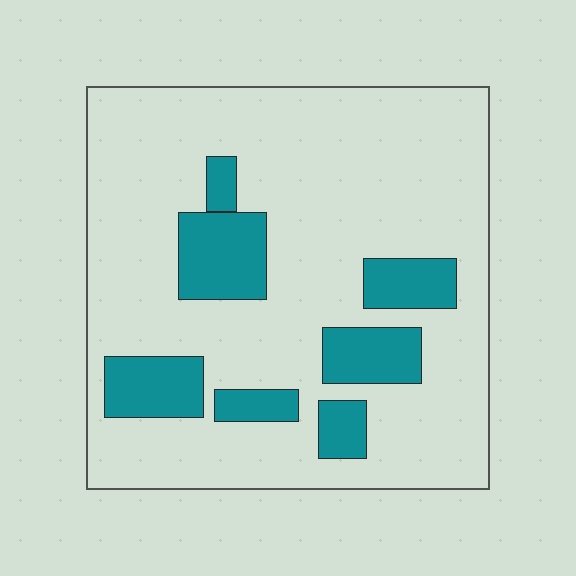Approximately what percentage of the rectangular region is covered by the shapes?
Approximately 20%.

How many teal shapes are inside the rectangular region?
7.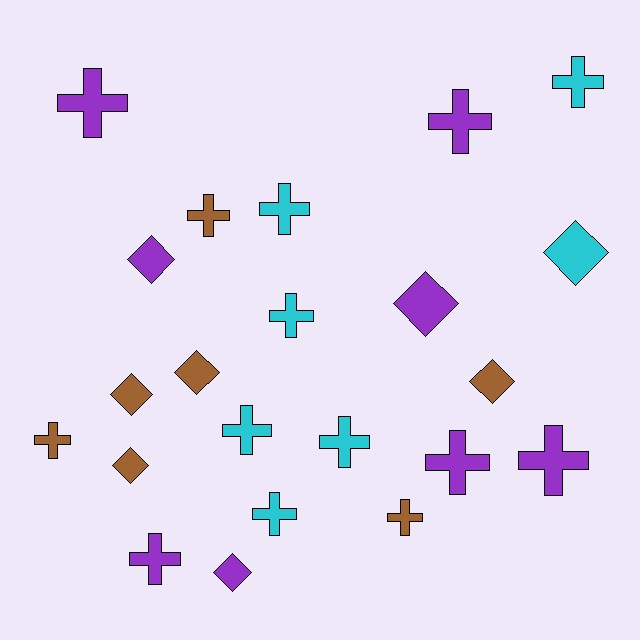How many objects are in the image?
There are 22 objects.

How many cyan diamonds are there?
There is 1 cyan diamond.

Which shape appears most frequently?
Cross, with 14 objects.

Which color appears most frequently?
Purple, with 8 objects.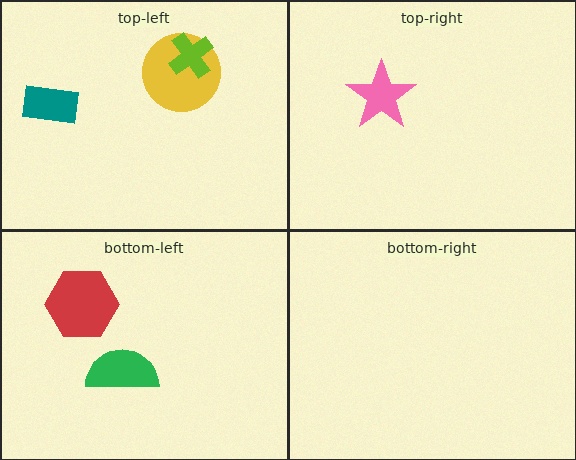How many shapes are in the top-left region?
3.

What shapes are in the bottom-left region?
The red hexagon, the green semicircle.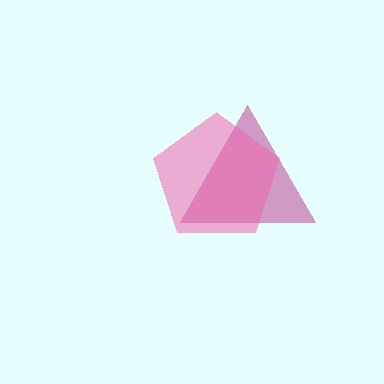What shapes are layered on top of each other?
The layered shapes are: a magenta triangle, a pink pentagon.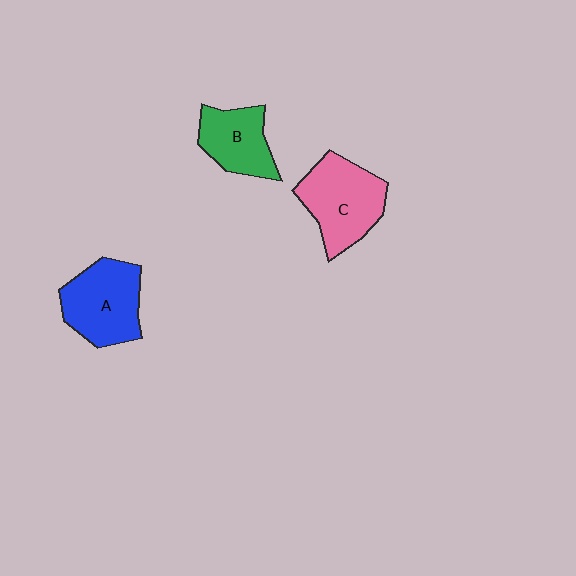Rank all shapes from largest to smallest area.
From largest to smallest: C (pink), A (blue), B (green).